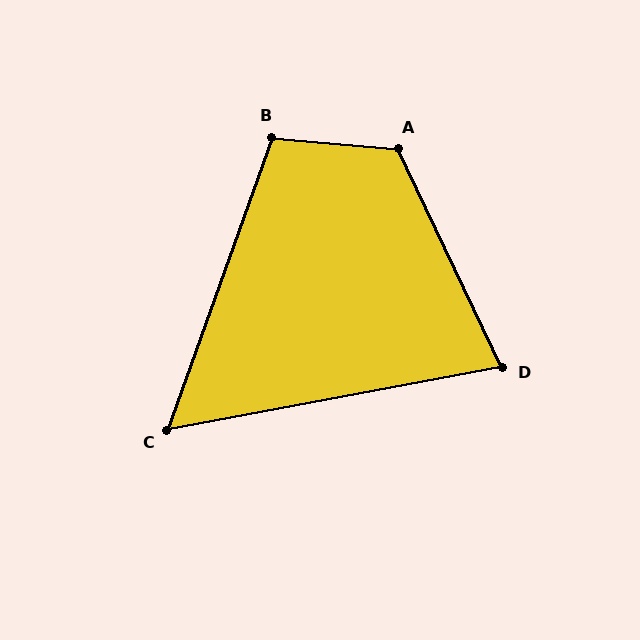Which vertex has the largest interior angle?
A, at approximately 120 degrees.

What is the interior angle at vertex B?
Approximately 105 degrees (obtuse).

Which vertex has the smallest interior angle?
C, at approximately 60 degrees.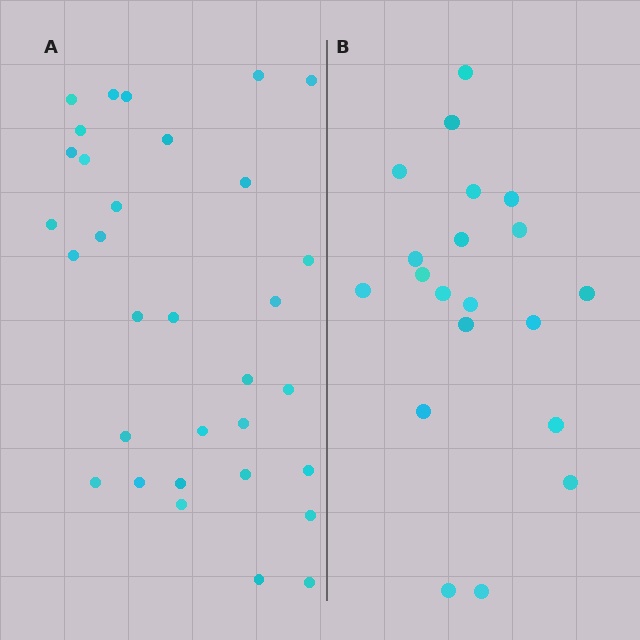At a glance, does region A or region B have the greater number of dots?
Region A (the left region) has more dots.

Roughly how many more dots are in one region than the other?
Region A has roughly 12 or so more dots than region B.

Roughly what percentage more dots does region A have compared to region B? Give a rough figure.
About 60% more.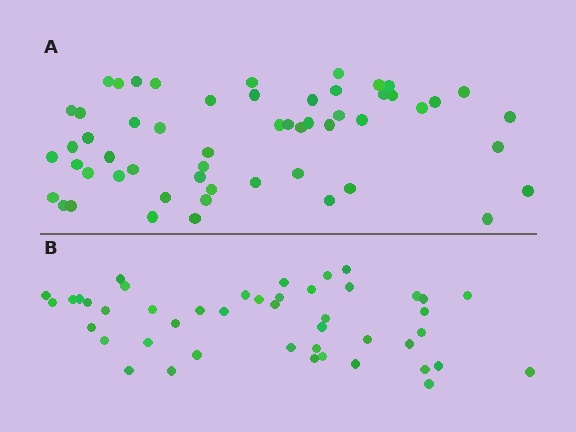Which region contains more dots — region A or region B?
Region A (the top region) has more dots.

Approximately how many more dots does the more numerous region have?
Region A has roughly 10 or so more dots than region B.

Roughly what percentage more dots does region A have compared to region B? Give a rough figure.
About 20% more.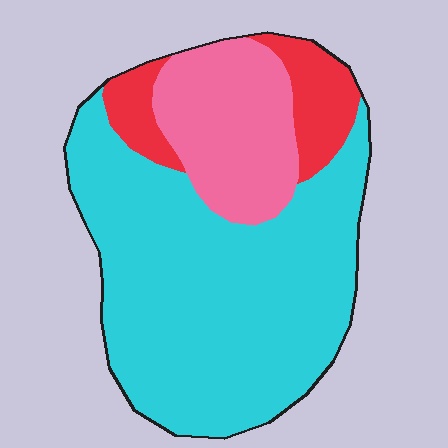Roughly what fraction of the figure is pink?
Pink covers roughly 20% of the figure.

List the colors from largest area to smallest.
From largest to smallest: cyan, pink, red.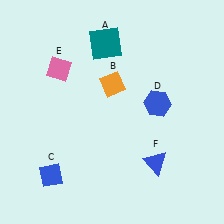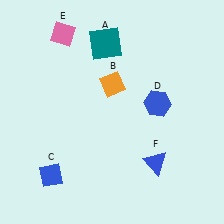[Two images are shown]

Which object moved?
The pink diamond (E) moved up.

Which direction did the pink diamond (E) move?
The pink diamond (E) moved up.